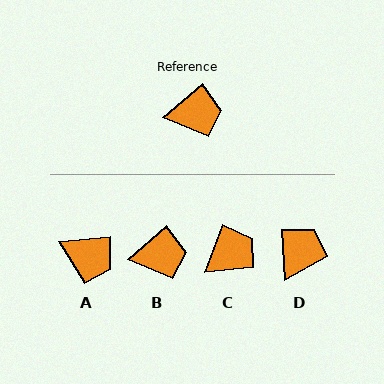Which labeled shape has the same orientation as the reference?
B.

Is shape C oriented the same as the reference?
No, it is off by about 29 degrees.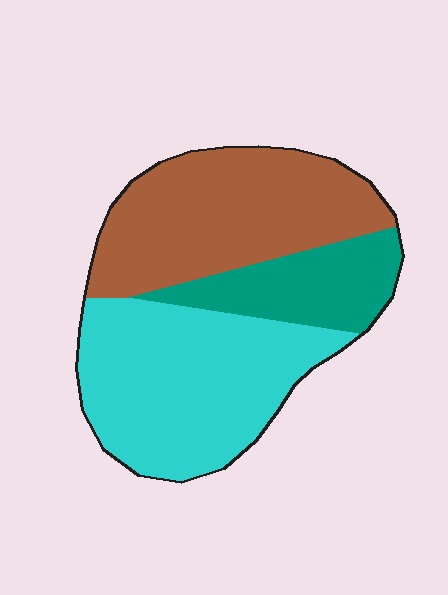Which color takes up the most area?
Cyan, at roughly 45%.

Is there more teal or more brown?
Brown.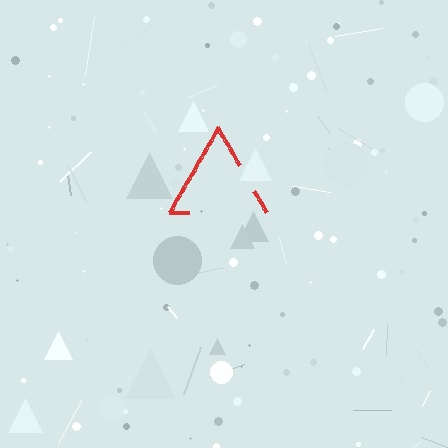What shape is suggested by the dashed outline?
The dashed outline suggests a triangle.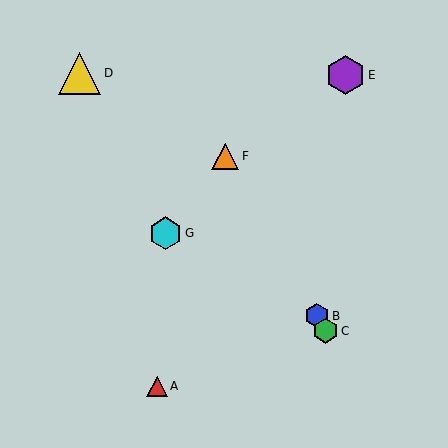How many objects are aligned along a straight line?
3 objects (B, C, F) are aligned along a straight line.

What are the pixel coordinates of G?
Object G is at (166, 233).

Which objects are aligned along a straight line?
Objects B, C, F are aligned along a straight line.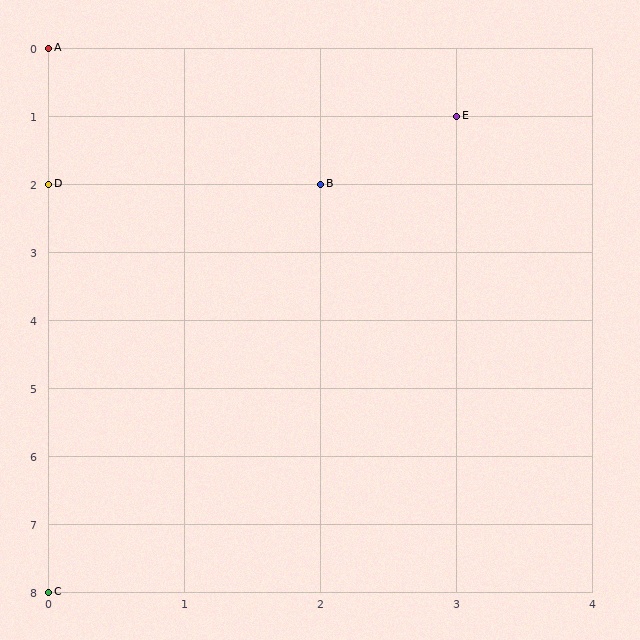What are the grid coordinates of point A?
Point A is at grid coordinates (0, 0).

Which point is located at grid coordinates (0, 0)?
Point A is at (0, 0).